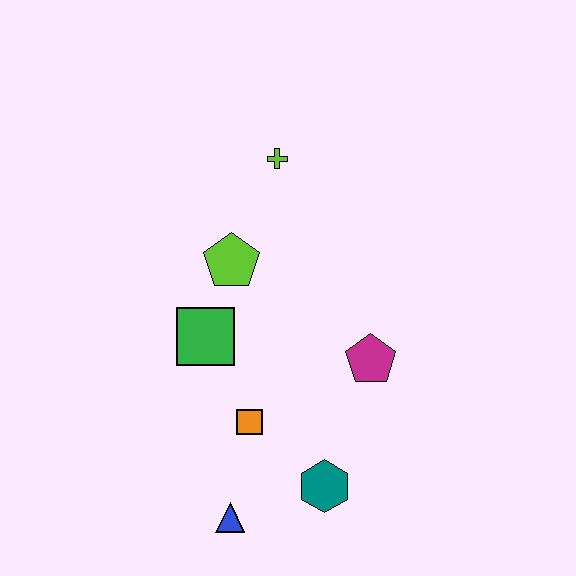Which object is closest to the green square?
The lime pentagon is closest to the green square.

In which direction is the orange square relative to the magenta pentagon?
The orange square is to the left of the magenta pentagon.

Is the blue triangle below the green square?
Yes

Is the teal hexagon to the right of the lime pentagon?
Yes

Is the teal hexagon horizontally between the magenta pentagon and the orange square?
Yes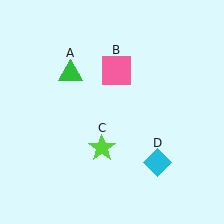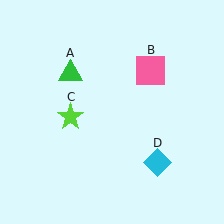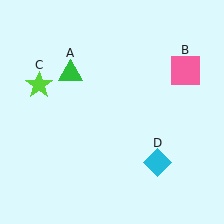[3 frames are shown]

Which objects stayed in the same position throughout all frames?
Green triangle (object A) and cyan diamond (object D) remained stationary.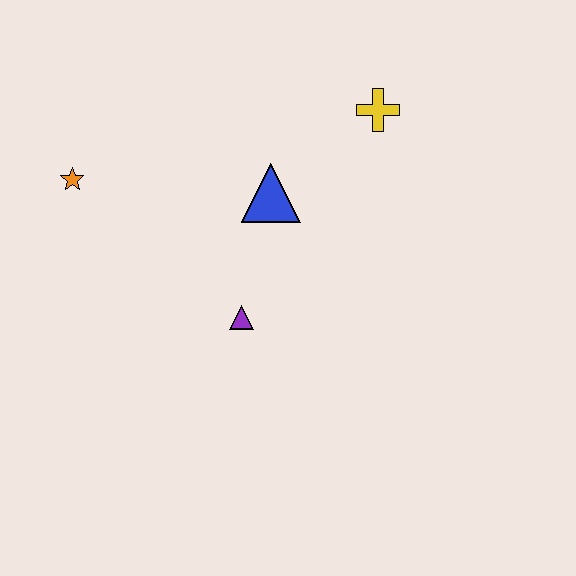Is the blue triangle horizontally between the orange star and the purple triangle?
No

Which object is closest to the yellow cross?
The blue triangle is closest to the yellow cross.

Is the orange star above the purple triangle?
Yes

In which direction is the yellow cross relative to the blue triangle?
The yellow cross is to the right of the blue triangle.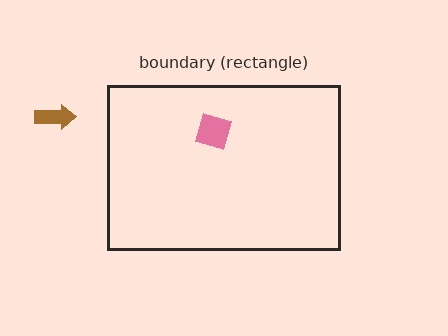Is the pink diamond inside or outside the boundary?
Inside.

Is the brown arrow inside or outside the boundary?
Outside.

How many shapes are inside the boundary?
1 inside, 1 outside.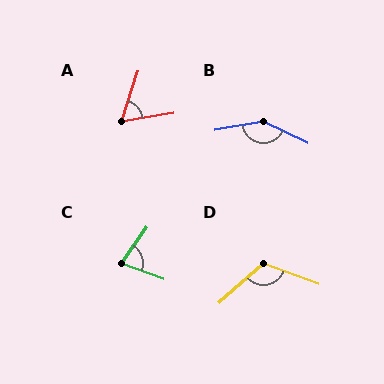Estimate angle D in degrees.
Approximately 118 degrees.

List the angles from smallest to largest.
A (62°), C (76°), D (118°), B (145°).